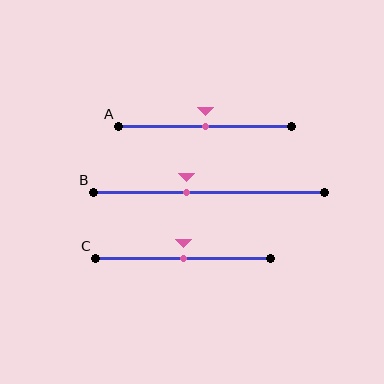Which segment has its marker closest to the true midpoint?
Segment A has its marker closest to the true midpoint.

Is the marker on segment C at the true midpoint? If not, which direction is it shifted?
Yes, the marker on segment C is at the true midpoint.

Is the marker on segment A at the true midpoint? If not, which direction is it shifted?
Yes, the marker on segment A is at the true midpoint.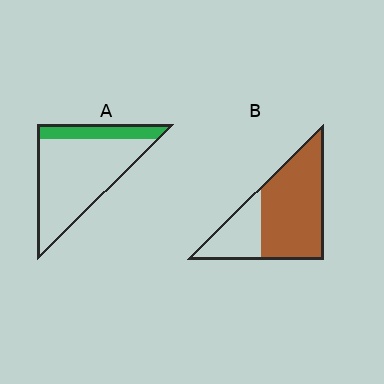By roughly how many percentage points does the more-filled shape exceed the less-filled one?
By roughly 50 percentage points (B over A).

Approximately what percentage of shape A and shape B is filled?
A is approximately 20% and B is approximately 70%.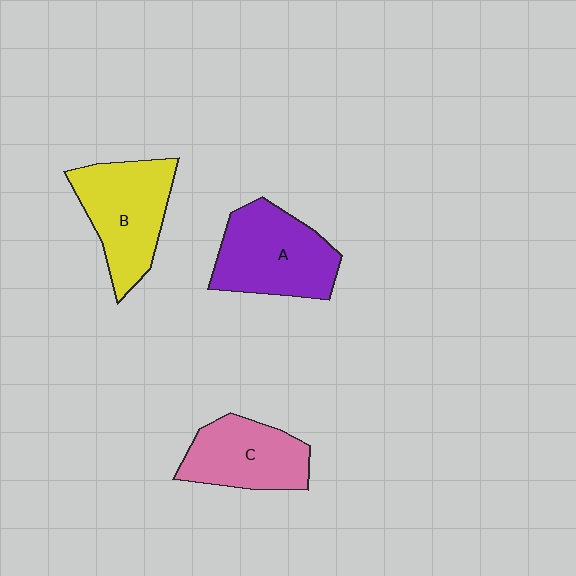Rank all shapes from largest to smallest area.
From largest to smallest: A (purple), B (yellow), C (pink).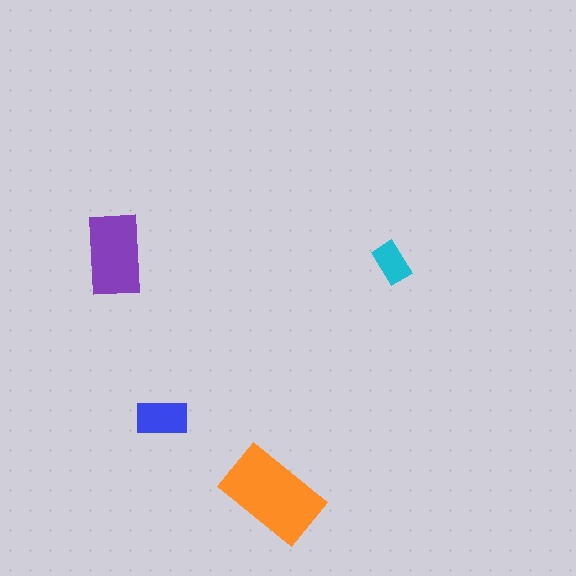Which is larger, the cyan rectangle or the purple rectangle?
The purple one.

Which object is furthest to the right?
The cyan rectangle is rightmost.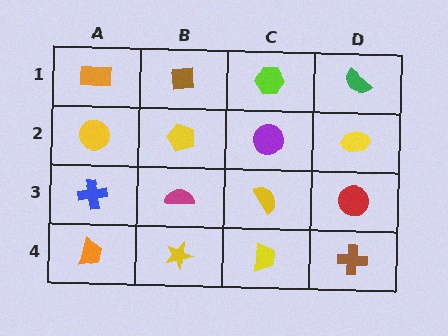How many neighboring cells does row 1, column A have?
2.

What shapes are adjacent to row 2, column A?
An orange rectangle (row 1, column A), a blue cross (row 3, column A), a yellow pentagon (row 2, column B).